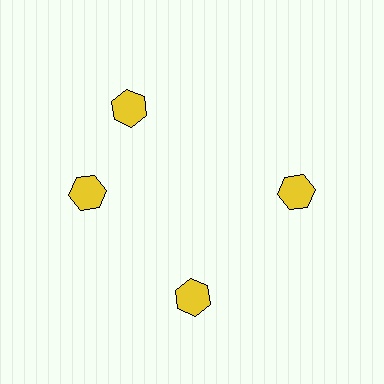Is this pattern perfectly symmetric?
No. The 4 yellow hexagons are arranged in a ring, but one element near the 12 o'clock position is rotated out of alignment along the ring, breaking the 4-fold rotational symmetry.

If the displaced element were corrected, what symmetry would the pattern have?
It would have 4-fold rotational symmetry — the pattern would map onto itself every 90 degrees.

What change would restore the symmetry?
The symmetry would be restored by rotating it back into even spacing with its neighbors so that all 4 hexagons sit at equal angles and equal distance from the center.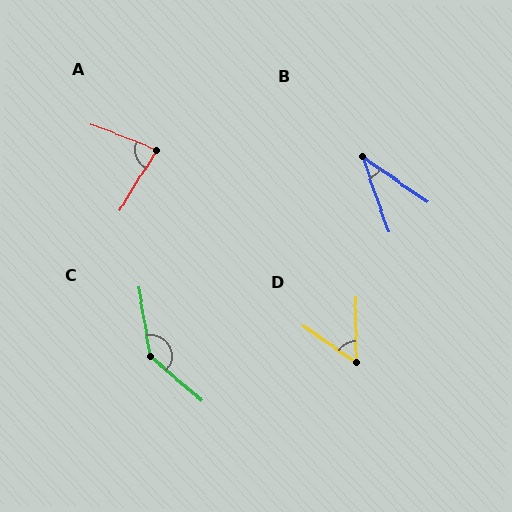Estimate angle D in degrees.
Approximately 55 degrees.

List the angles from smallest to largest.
B (36°), D (55°), A (79°), C (140°).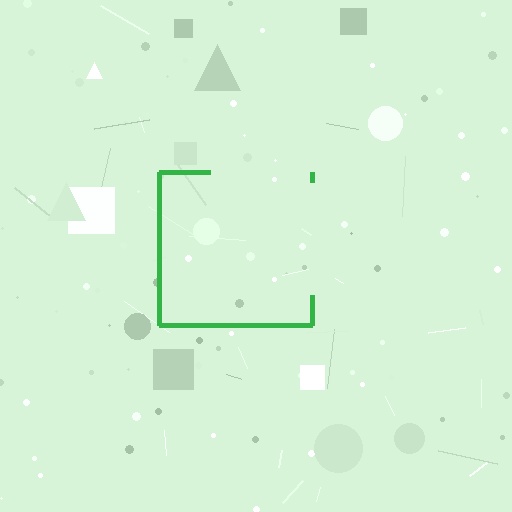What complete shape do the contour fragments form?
The contour fragments form a square.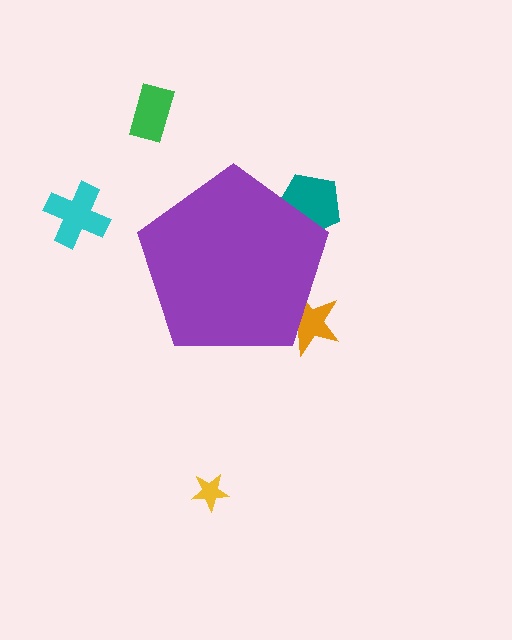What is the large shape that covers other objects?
A purple pentagon.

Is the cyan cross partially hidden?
No, the cyan cross is fully visible.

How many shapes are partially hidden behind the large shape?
2 shapes are partially hidden.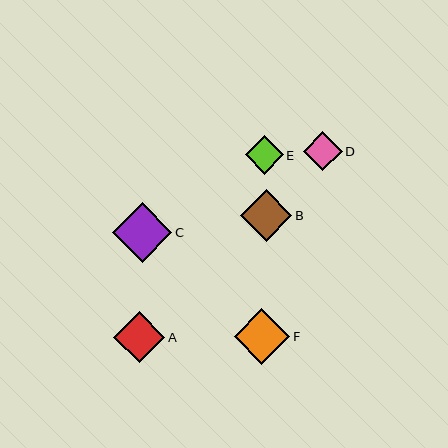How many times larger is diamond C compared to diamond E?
Diamond C is approximately 1.6 times the size of diamond E.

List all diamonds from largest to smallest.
From largest to smallest: C, F, B, A, D, E.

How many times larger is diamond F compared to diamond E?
Diamond F is approximately 1.5 times the size of diamond E.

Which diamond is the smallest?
Diamond E is the smallest with a size of approximately 38 pixels.